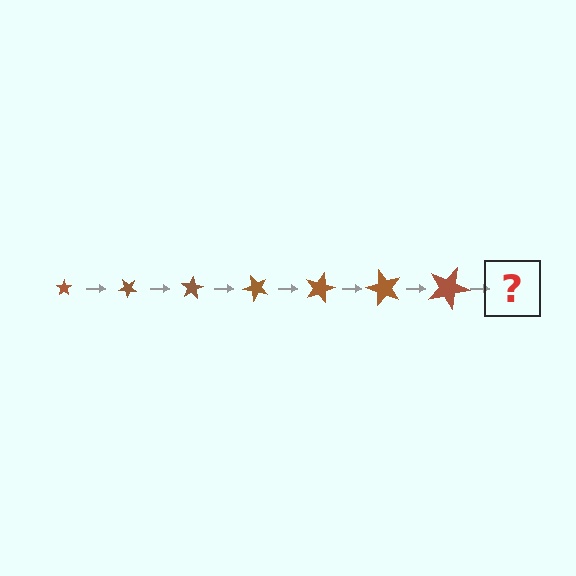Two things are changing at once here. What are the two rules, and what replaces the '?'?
The two rules are that the star grows larger each step and it rotates 40 degrees each step. The '?' should be a star, larger than the previous one and rotated 280 degrees from the start.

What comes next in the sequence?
The next element should be a star, larger than the previous one and rotated 280 degrees from the start.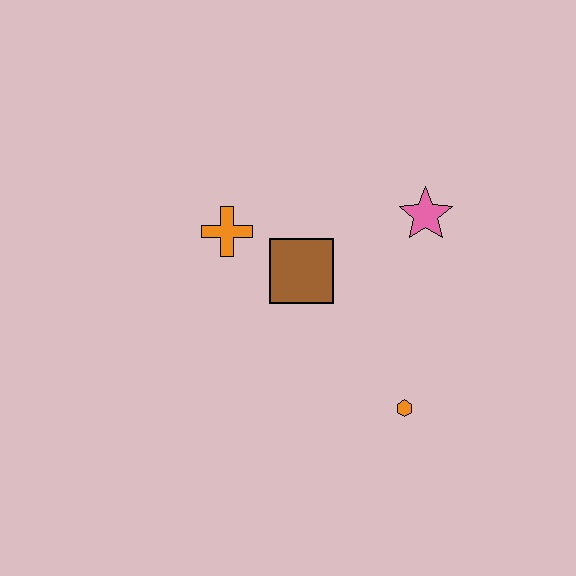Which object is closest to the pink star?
The brown square is closest to the pink star.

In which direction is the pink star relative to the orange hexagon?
The pink star is above the orange hexagon.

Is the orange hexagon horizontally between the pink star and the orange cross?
Yes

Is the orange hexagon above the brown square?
No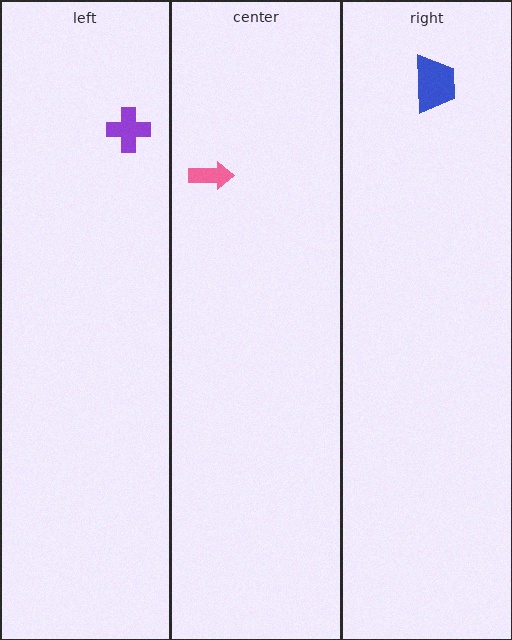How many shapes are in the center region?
1.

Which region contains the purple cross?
The left region.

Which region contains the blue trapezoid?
The right region.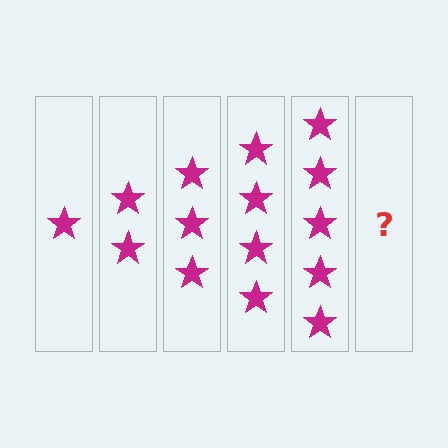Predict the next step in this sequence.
The next step is 6 stars.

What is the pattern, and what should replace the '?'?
The pattern is that each step adds one more star. The '?' should be 6 stars.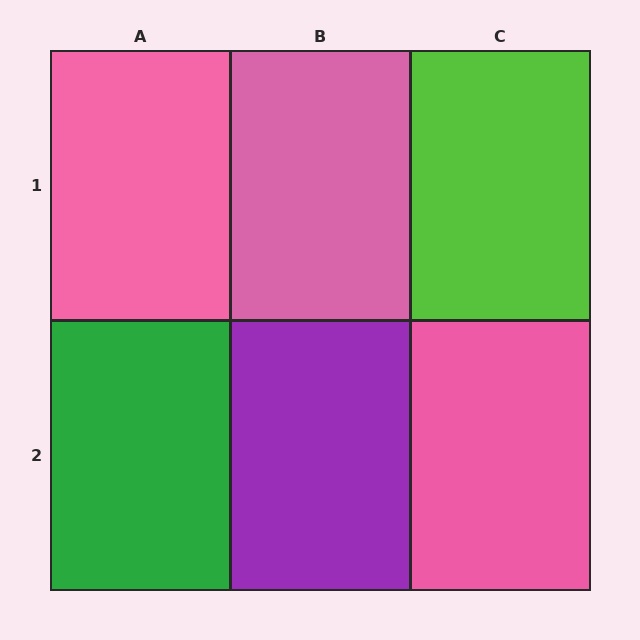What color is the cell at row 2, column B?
Purple.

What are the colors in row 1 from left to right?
Pink, pink, lime.